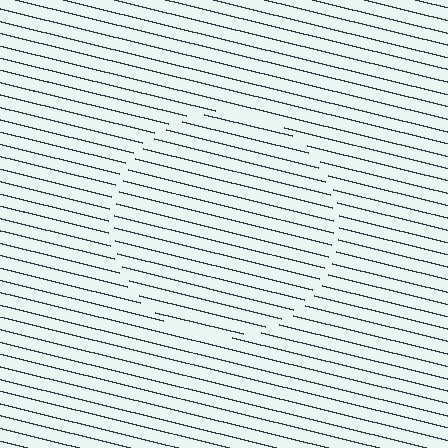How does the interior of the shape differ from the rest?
The interior of the shape contains the same grating, shifted by half a period — the contour is defined by the phase discontinuity where line-ends from the inner and outer gratings abut.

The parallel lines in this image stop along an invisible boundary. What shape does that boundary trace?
An illusory circle. The interior of the shape contains the same grating, shifted by half a period — the contour is defined by the phase discontinuity where line-ends from the inner and outer gratings abut.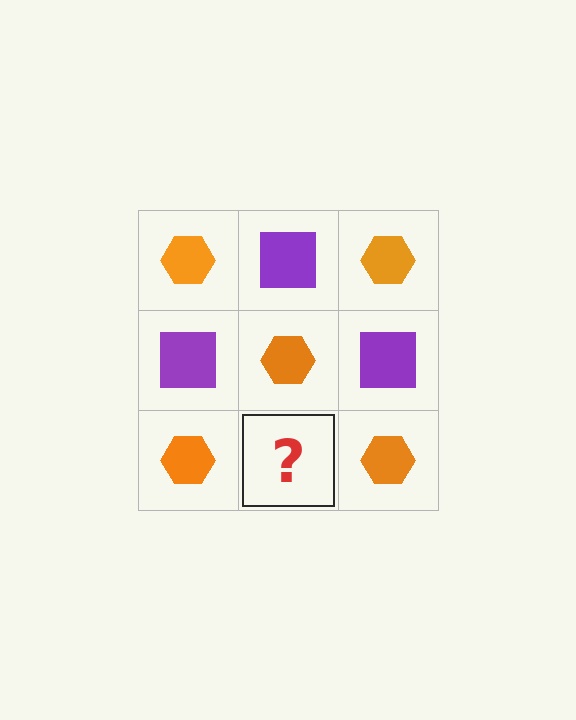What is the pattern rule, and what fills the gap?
The rule is that it alternates orange hexagon and purple square in a checkerboard pattern. The gap should be filled with a purple square.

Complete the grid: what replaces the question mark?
The question mark should be replaced with a purple square.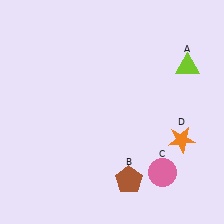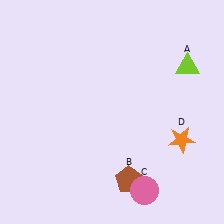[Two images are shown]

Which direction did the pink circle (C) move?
The pink circle (C) moved down.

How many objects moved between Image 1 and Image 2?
1 object moved between the two images.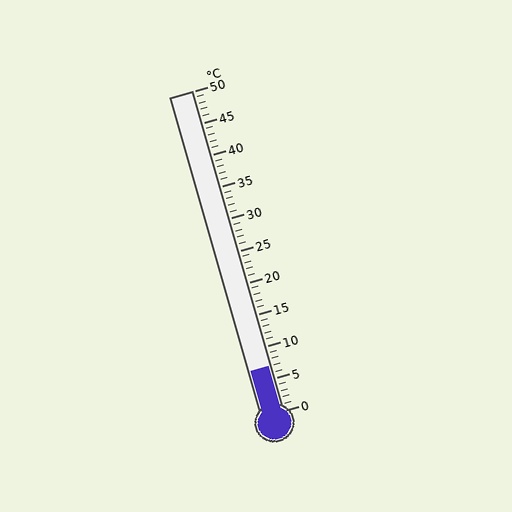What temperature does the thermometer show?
The thermometer shows approximately 7°C.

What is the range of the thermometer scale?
The thermometer scale ranges from 0°C to 50°C.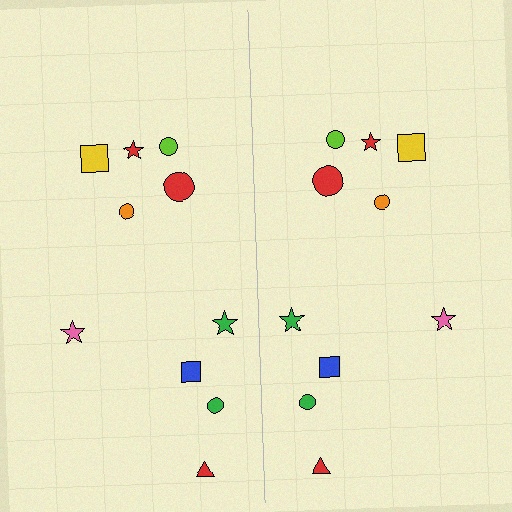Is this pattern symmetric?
Yes, this pattern has bilateral (reflection) symmetry.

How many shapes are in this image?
There are 20 shapes in this image.